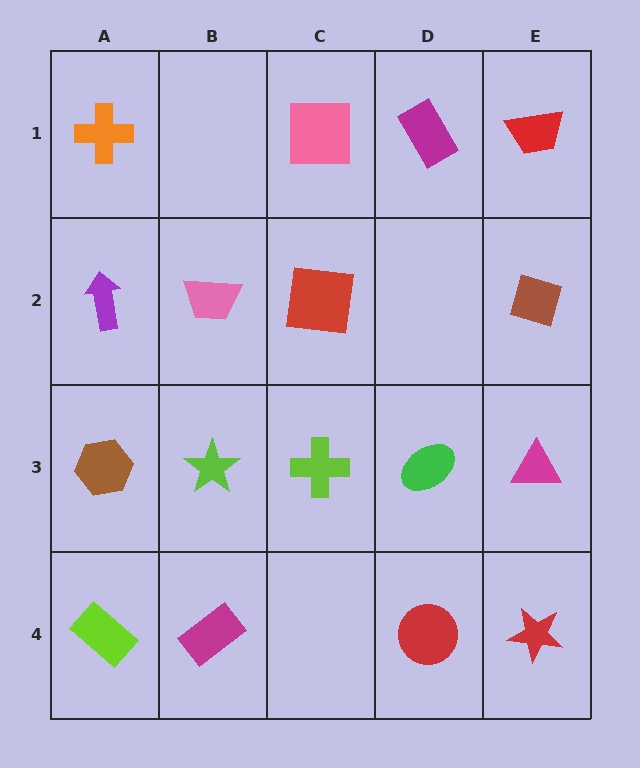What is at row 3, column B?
A lime star.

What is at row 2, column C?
A red square.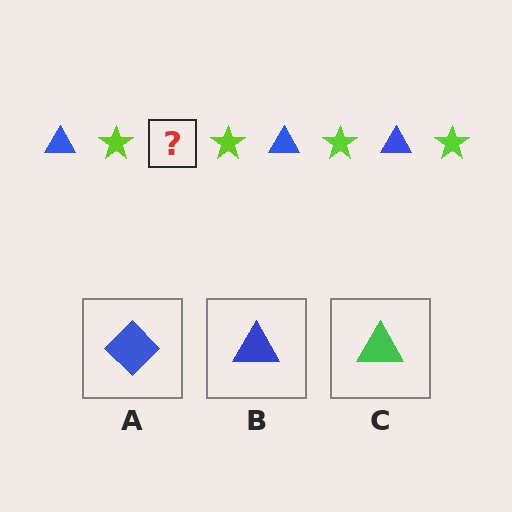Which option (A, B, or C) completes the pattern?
B.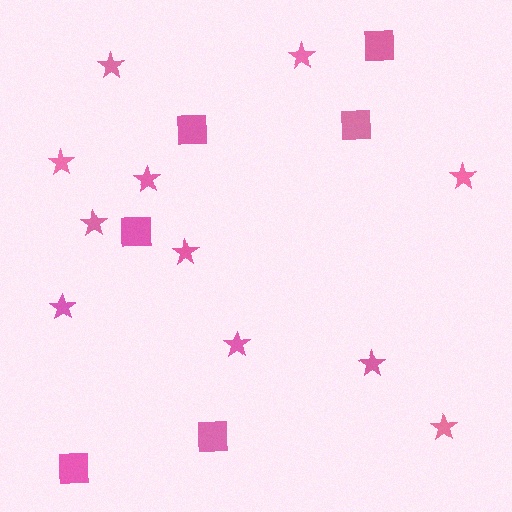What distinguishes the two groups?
There are 2 groups: one group of stars (11) and one group of squares (6).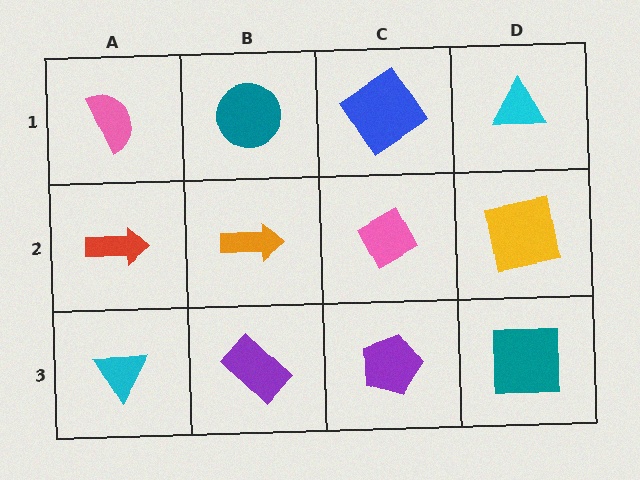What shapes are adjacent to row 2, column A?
A pink semicircle (row 1, column A), a cyan triangle (row 3, column A), an orange arrow (row 2, column B).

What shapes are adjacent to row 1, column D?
A yellow square (row 2, column D), a blue diamond (row 1, column C).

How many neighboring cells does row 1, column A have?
2.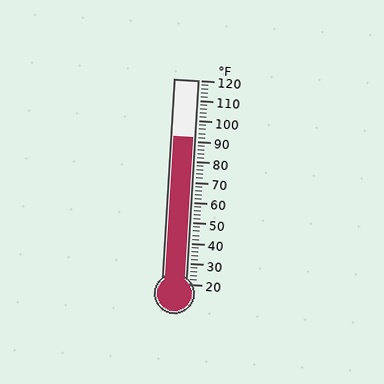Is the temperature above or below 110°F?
The temperature is below 110°F.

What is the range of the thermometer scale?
The thermometer scale ranges from 20°F to 120°F.